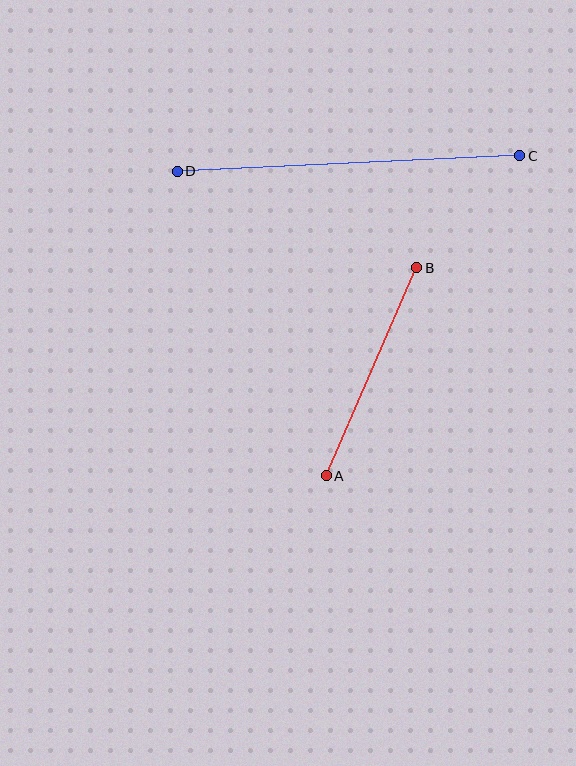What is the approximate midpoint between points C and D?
The midpoint is at approximately (349, 164) pixels.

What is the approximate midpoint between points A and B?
The midpoint is at approximately (372, 372) pixels.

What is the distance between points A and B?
The distance is approximately 227 pixels.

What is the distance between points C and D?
The distance is approximately 343 pixels.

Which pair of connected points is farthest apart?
Points C and D are farthest apart.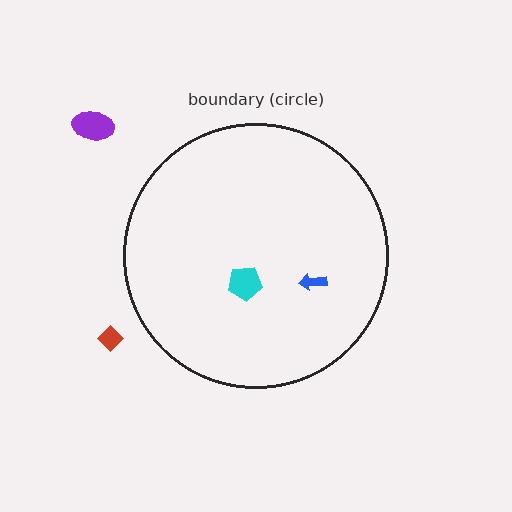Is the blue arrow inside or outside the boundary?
Inside.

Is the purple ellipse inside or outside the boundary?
Outside.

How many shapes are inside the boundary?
2 inside, 2 outside.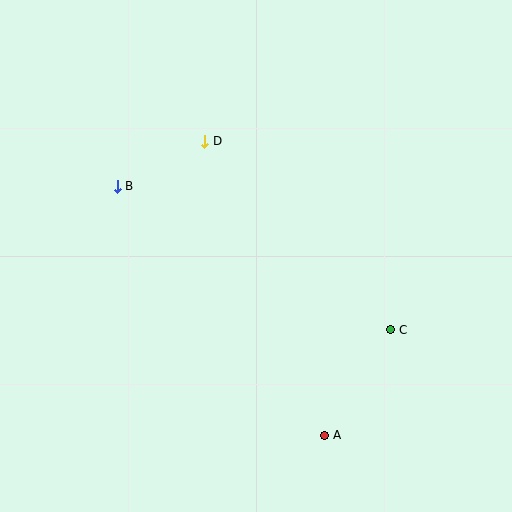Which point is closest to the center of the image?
Point D at (205, 141) is closest to the center.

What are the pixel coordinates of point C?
Point C is at (391, 330).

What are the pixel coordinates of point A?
Point A is at (325, 435).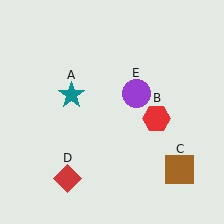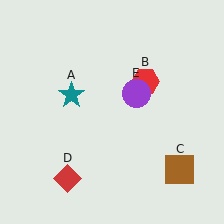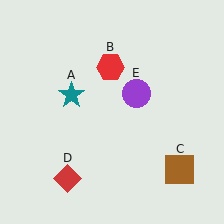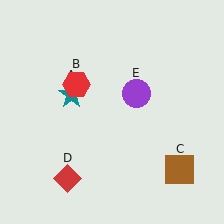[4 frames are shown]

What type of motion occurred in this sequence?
The red hexagon (object B) rotated counterclockwise around the center of the scene.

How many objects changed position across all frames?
1 object changed position: red hexagon (object B).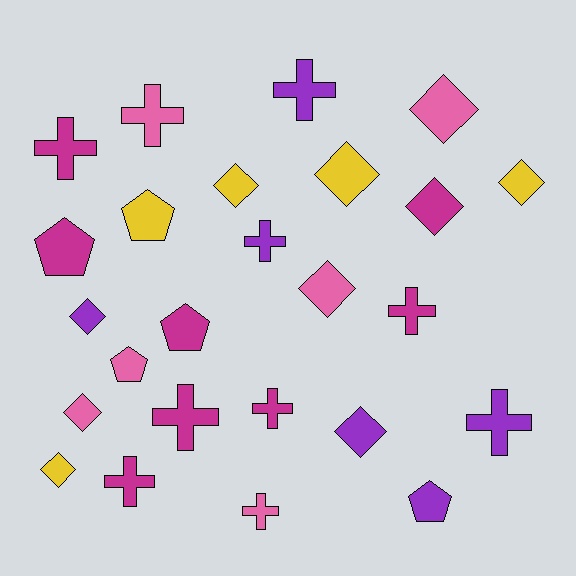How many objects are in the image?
There are 25 objects.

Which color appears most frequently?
Magenta, with 8 objects.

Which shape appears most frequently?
Cross, with 10 objects.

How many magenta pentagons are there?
There are 2 magenta pentagons.